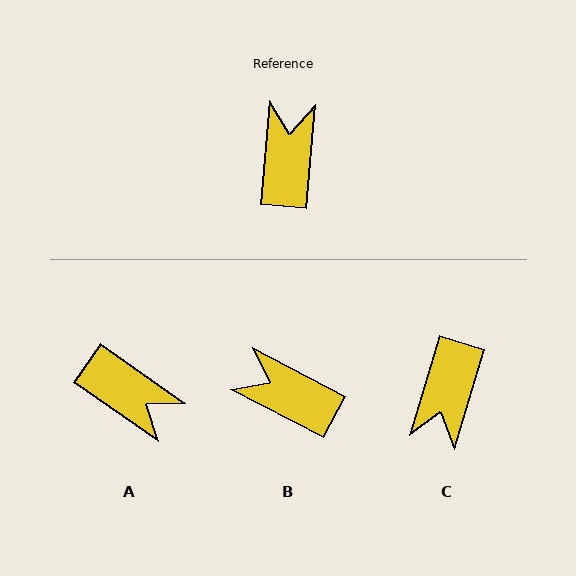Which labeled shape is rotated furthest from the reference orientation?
C, about 168 degrees away.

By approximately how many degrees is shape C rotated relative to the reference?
Approximately 168 degrees counter-clockwise.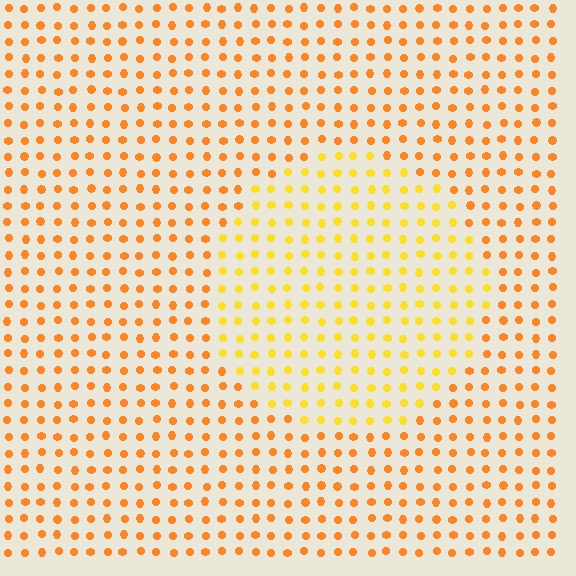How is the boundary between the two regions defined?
The boundary is defined purely by a slight shift in hue (about 25 degrees). Spacing, size, and orientation are identical on both sides.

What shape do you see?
I see a circle.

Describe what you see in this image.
The image is filled with small orange elements in a uniform arrangement. A circle-shaped region is visible where the elements are tinted to a slightly different hue, forming a subtle color boundary.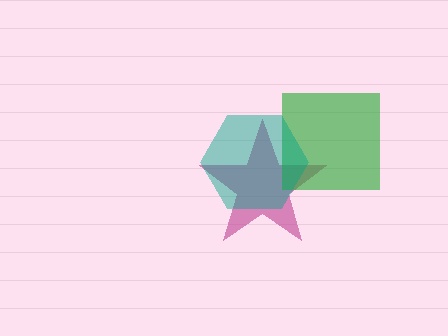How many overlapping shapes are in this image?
There are 3 overlapping shapes in the image.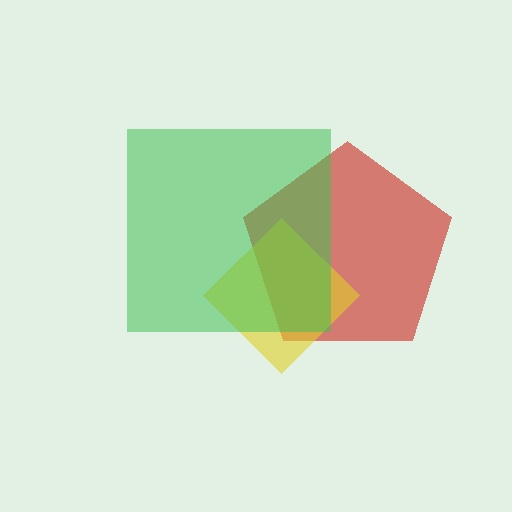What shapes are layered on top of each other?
The layered shapes are: a red pentagon, a yellow diamond, a green square.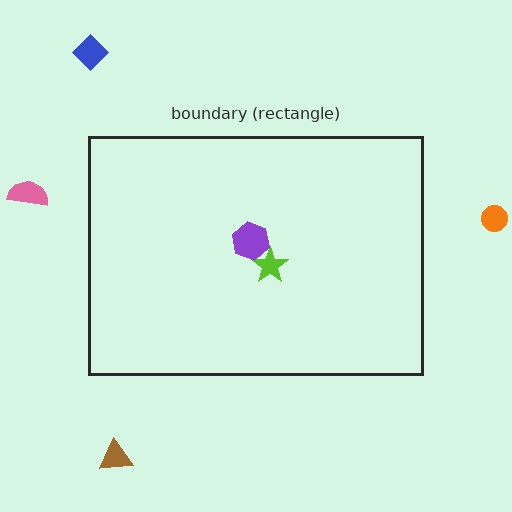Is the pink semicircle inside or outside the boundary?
Outside.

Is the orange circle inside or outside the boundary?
Outside.